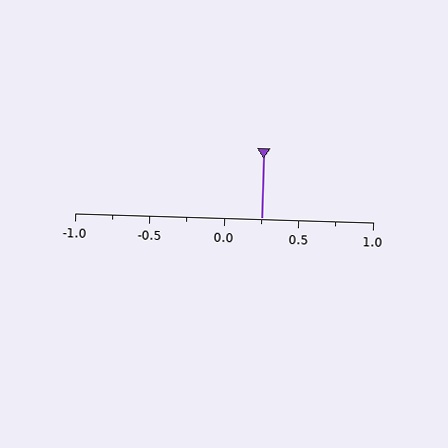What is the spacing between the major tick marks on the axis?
The major ticks are spaced 0.5 apart.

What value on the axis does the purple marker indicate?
The marker indicates approximately 0.25.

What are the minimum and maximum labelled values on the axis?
The axis runs from -1.0 to 1.0.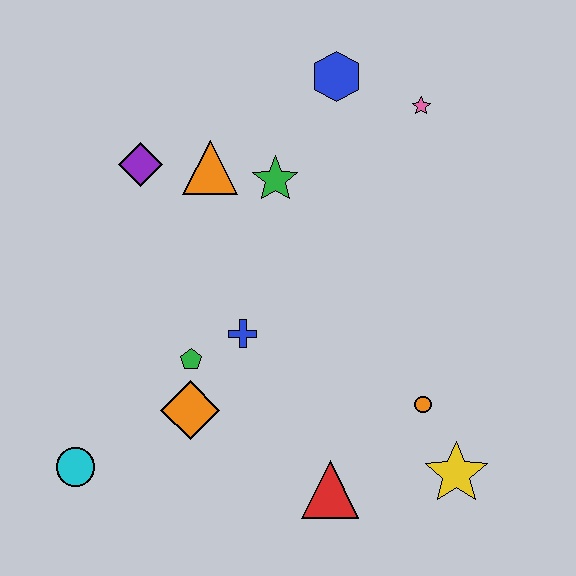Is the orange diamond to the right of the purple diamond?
Yes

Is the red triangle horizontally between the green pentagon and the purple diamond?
No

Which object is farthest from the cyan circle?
The pink star is farthest from the cyan circle.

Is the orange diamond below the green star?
Yes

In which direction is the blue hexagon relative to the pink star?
The blue hexagon is to the left of the pink star.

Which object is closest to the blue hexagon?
The pink star is closest to the blue hexagon.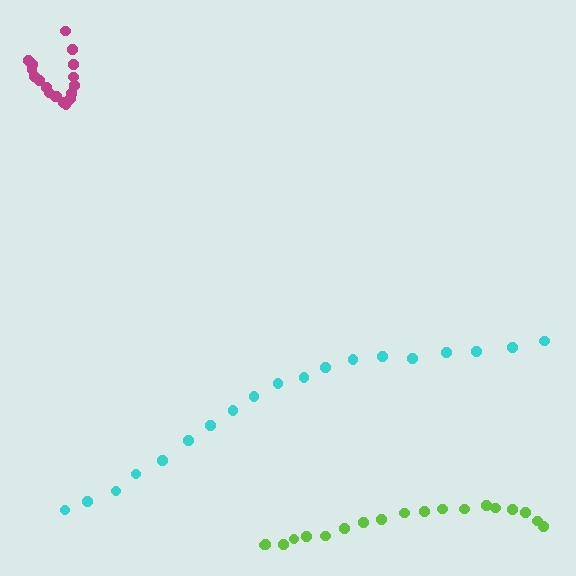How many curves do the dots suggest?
There are 3 distinct paths.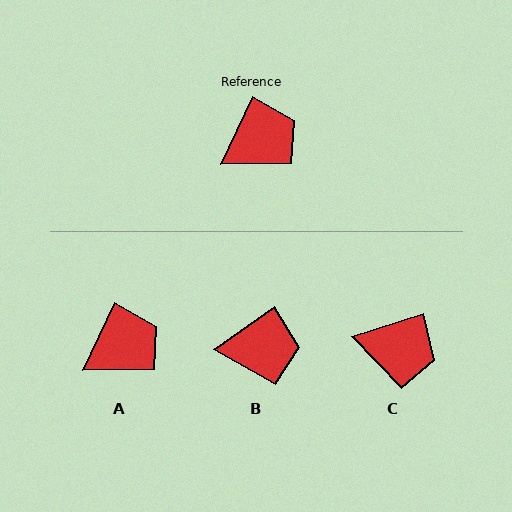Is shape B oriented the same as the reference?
No, it is off by about 30 degrees.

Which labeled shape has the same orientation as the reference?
A.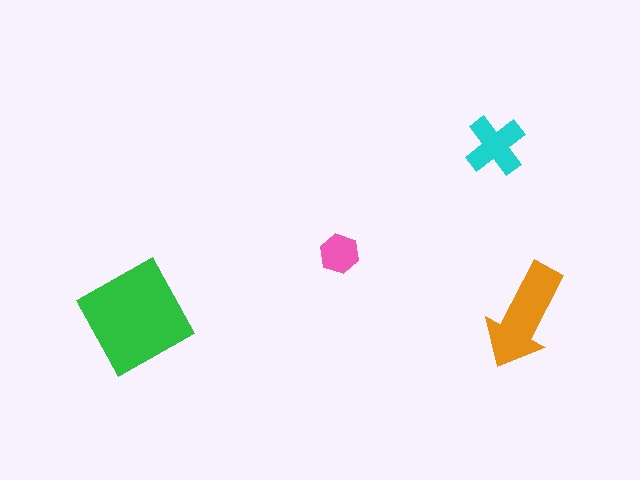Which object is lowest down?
The orange arrow is bottommost.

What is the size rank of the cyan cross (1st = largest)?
3rd.